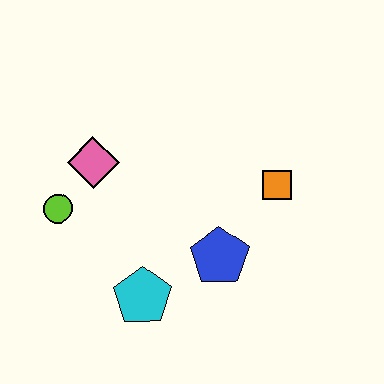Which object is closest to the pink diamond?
The lime circle is closest to the pink diamond.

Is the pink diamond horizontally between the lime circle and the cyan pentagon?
Yes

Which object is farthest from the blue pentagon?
The lime circle is farthest from the blue pentagon.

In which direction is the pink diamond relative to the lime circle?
The pink diamond is above the lime circle.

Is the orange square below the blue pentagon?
No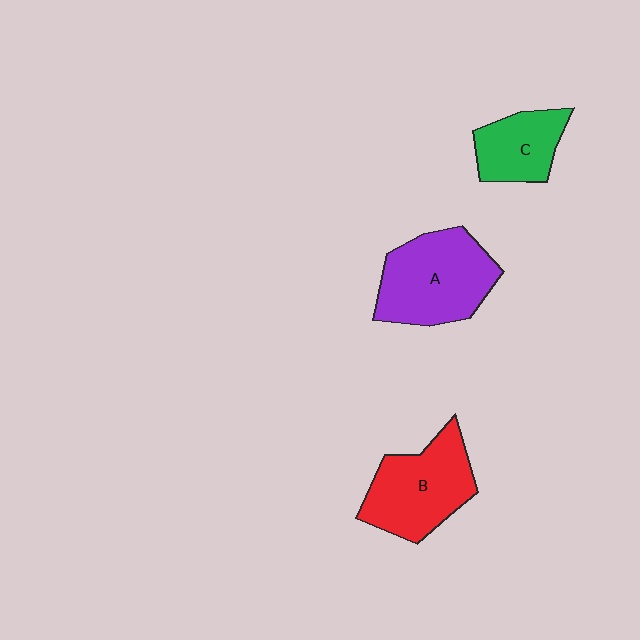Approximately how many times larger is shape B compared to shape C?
Approximately 1.6 times.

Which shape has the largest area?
Shape A (purple).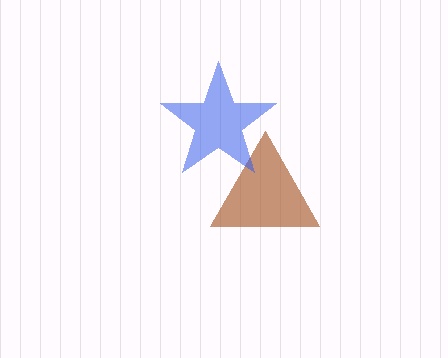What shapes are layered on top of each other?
The layered shapes are: a brown triangle, a blue star.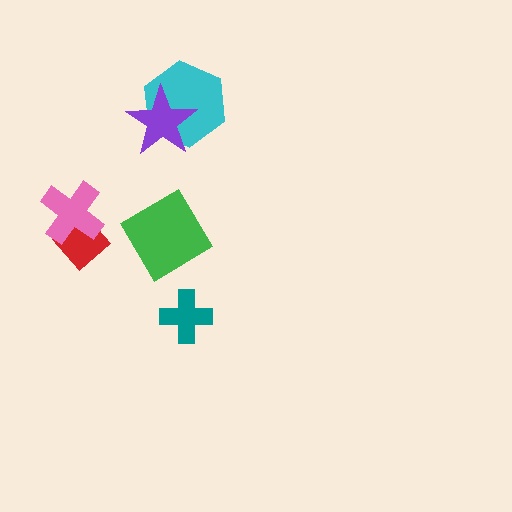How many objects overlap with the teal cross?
0 objects overlap with the teal cross.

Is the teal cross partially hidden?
No, no other shape covers it.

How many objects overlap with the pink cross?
1 object overlaps with the pink cross.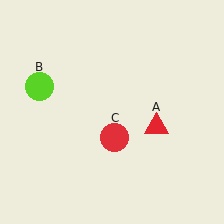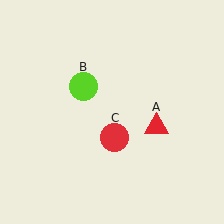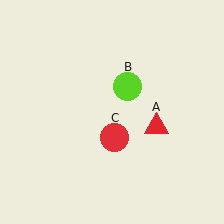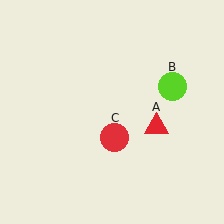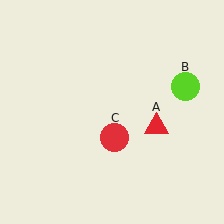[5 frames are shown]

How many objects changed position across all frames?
1 object changed position: lime circle (object B).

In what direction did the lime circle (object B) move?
The lime circle (object B) moved right.